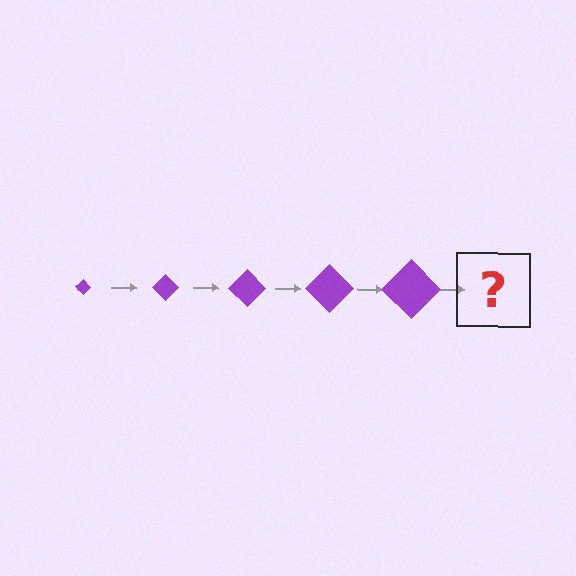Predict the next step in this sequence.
The next step is a purple diamond, larger than the previous one.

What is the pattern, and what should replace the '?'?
The pattern is that the diamond gets progressively larger each step. The '?' should be a purple diamond, larger than the previous one.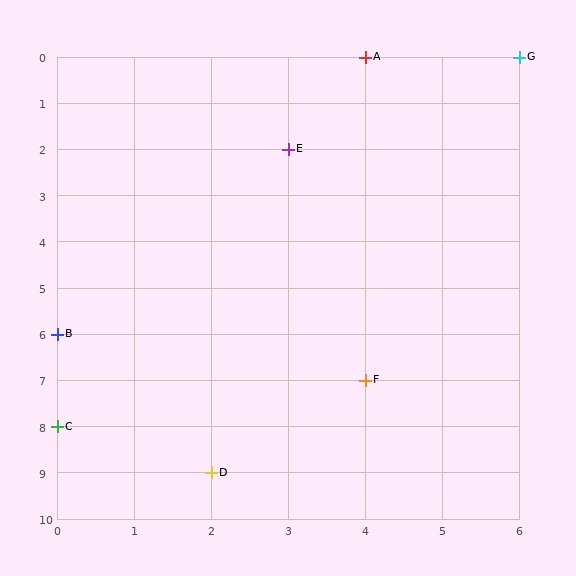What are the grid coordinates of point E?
Point E is at grid coordinates (3, 2).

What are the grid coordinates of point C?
Point C is at grid coordinates (0, 8).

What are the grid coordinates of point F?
Point F is at grid coordinates (4, 7).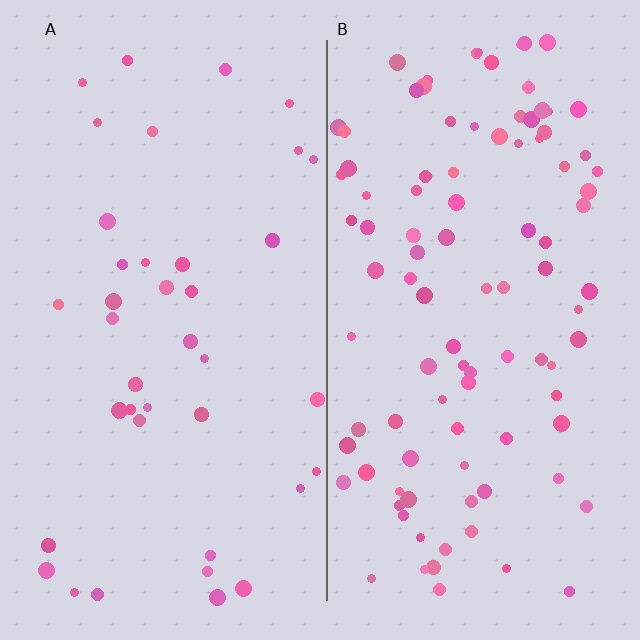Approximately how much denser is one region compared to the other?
Approximately 2.6× — region B over region A.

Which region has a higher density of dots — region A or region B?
B (the right).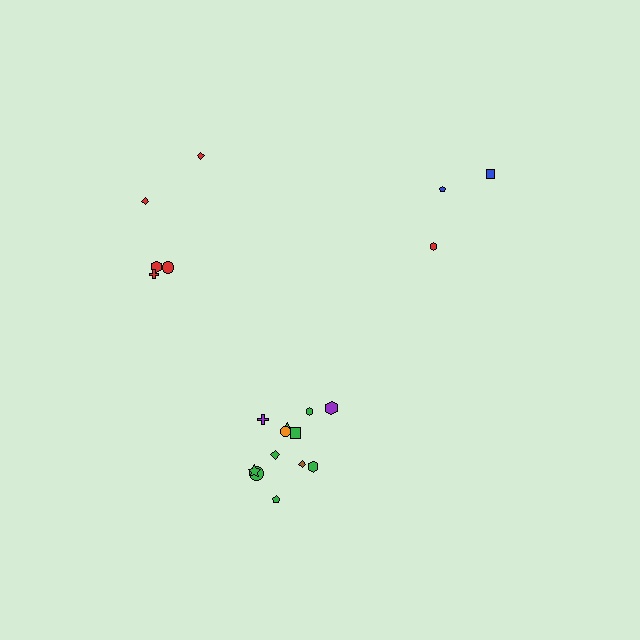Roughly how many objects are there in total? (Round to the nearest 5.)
Roughly 20 objects in total.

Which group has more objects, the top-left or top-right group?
The top-left group.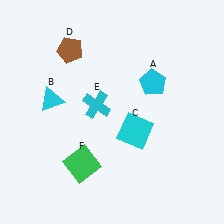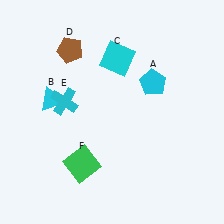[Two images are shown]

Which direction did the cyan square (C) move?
The cyan square (C) moved up.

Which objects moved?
The objects that moved are: the cyan square (C), the cyan cross (E).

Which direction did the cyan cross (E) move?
The cyan cross (E) moved left.